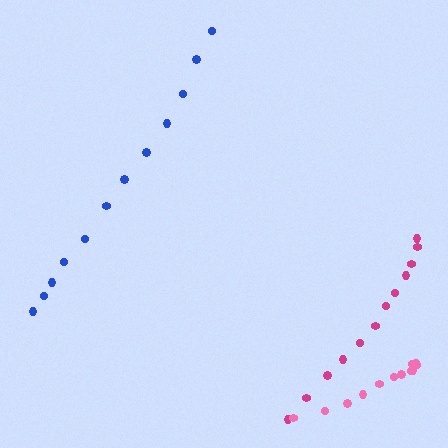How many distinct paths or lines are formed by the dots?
There are 3 distinct paths.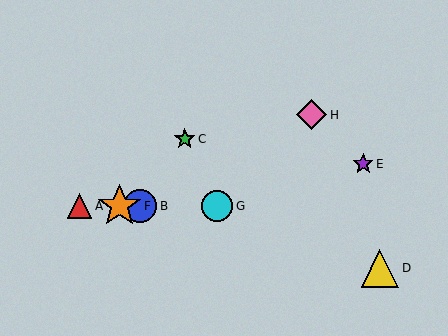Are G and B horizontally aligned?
Yes, both are at y≈206.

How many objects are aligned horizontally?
4 objects (A, B, F, G) are aligned horizontally.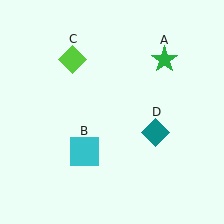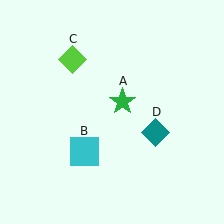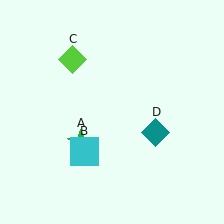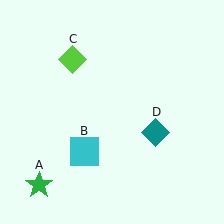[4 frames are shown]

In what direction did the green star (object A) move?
The green star (object A) moved down and to the left.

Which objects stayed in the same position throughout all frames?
Cyan square (object B) and lime diamond (object C) and teal diamond (object D) remained stationary.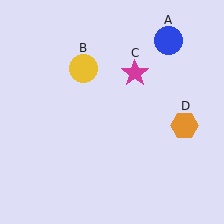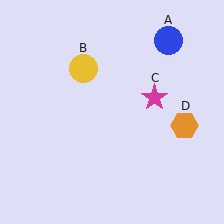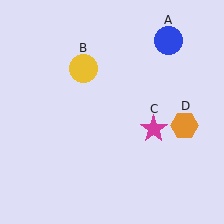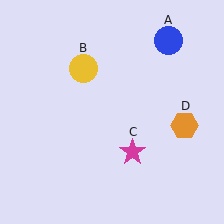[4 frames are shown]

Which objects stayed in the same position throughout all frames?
Blue circle (object A) and yellow circle (object B) and orange hexagon (object D) remained stationary.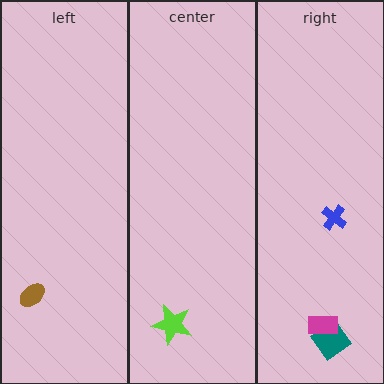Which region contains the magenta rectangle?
The right region.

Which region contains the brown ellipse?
The left region.